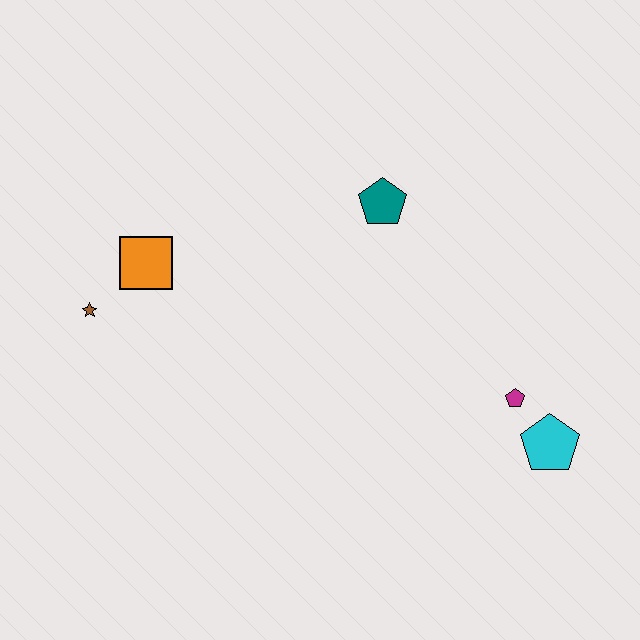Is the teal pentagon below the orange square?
No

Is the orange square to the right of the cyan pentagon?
No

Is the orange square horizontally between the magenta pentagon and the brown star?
Yes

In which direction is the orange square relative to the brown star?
The orange square is to the right of the brown star.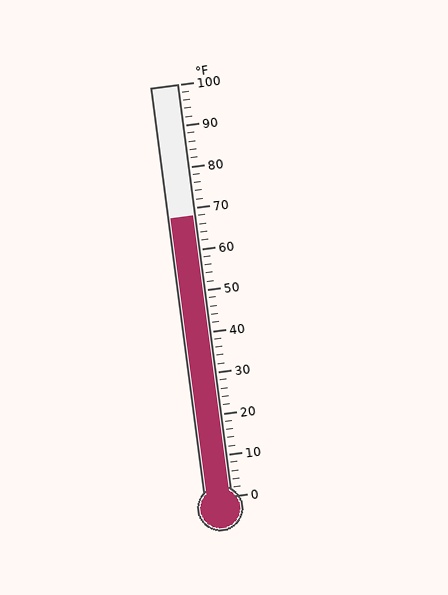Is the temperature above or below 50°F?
The temperature is above 50°F.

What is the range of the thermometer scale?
The thermometer scale ranges from 0°F to 100°F.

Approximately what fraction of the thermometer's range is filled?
The thermometer is filled to approximately 70% of its range.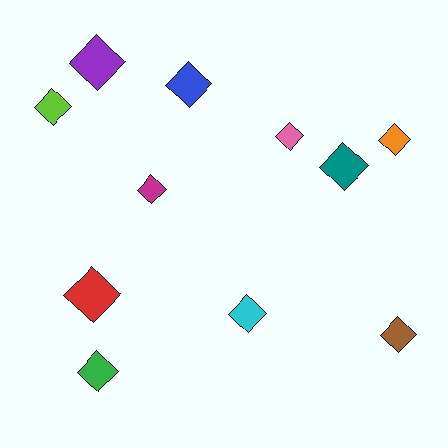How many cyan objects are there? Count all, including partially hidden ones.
There is 1 cyan object.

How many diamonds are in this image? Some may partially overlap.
There are 11 diamonds.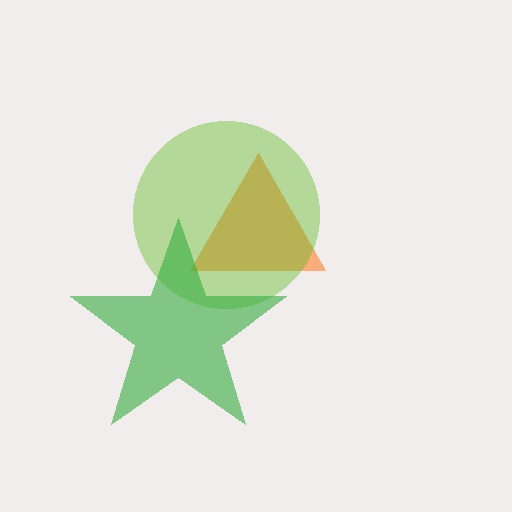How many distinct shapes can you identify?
There are 3 distinct shapes: an orange triangle, a lime circle, a green star.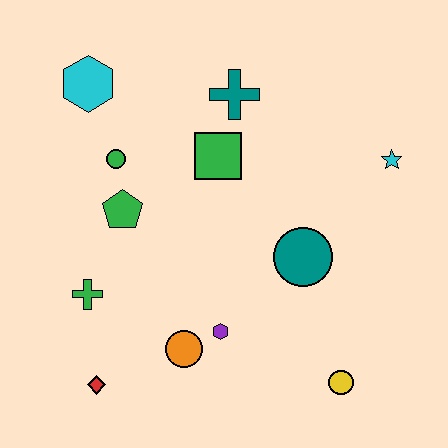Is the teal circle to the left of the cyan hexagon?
No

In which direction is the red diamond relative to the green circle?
The red diamond is below the green circle.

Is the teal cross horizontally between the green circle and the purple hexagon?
No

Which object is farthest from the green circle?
The yellow circle is farthest from the green circle.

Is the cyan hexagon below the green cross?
No